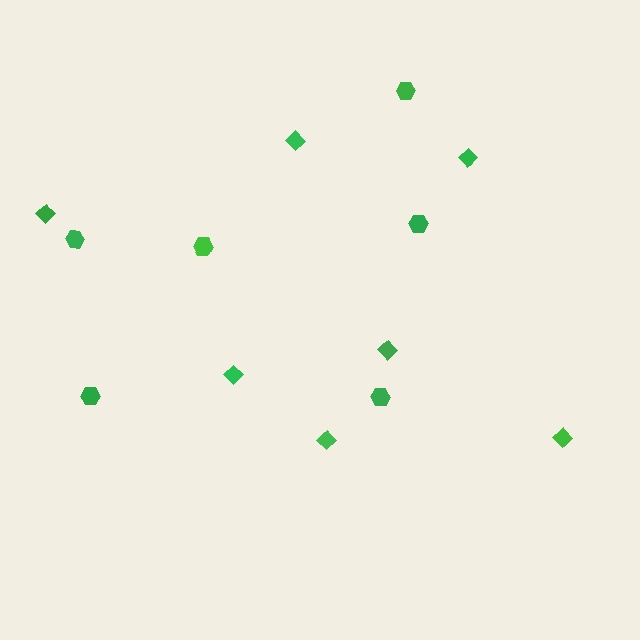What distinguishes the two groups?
There are 2 groups: one group of hexagons (6) and one group of diamonds (7).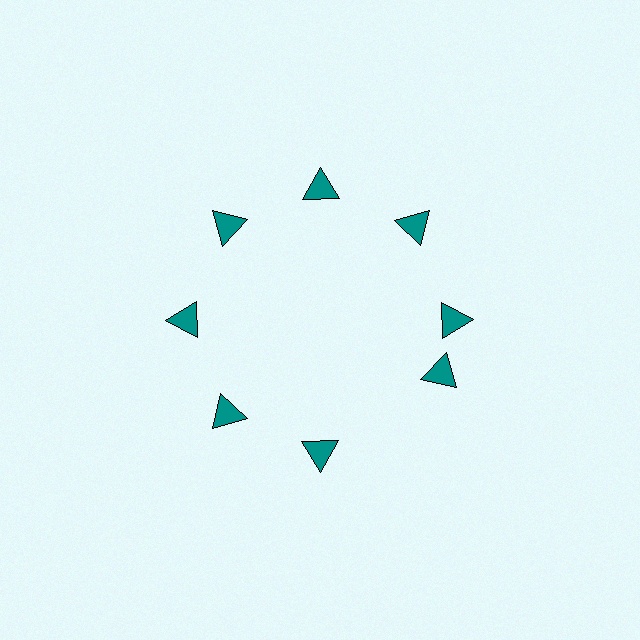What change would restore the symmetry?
The symmetry would be restored by rotating it back into even spacing with its neighbors so that all 8 triangles sit at equal angles and equal distance from the center.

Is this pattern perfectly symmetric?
No. The 8 teal triangles are arranged in a ring, but one element near the 4 o'clock position is rotated out of alignment along the ring, breaking the 8-fold rotational symmetry.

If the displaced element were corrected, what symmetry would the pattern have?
It would have 8-fold rotational symmetry — the pattern would map onto itself every 45 degrees.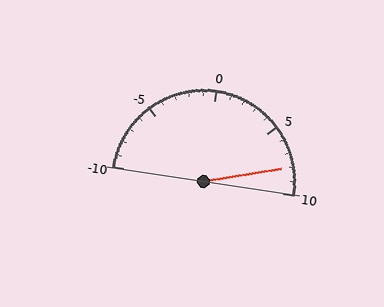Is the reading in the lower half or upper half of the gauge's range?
The reading is in the upper half of the range (-10 to 10).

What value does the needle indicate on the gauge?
The needle indicates approximately 8.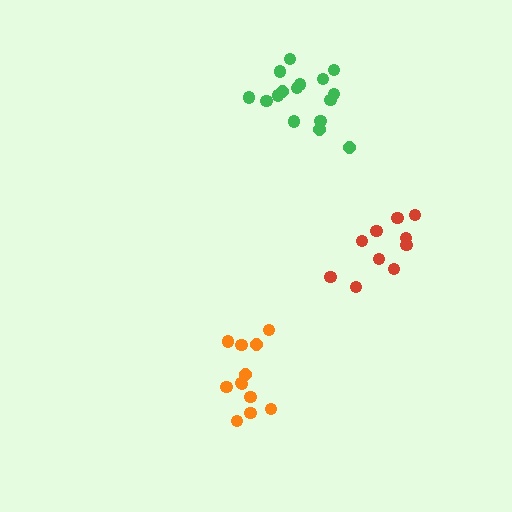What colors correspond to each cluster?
The clusters are colored: red, green, orange.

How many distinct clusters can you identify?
There are 3 distinct clusters.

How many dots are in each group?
Group 1: 10 dots, Group 2: 16 dots, Group 3: 12 dots (38 total).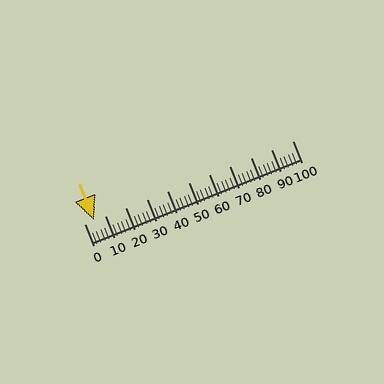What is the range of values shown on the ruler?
The ruler shows values from 0 to 100.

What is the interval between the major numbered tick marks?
The major tick marks are spaced 10 units apart.